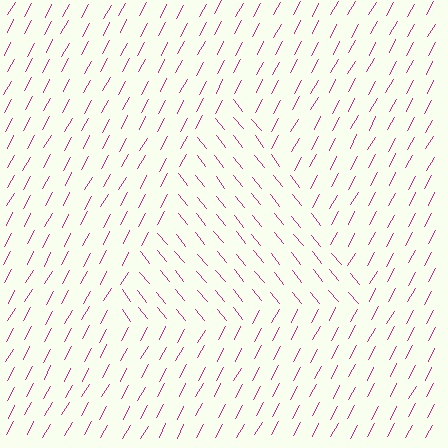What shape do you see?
I see a triangle.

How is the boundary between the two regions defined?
The boundary is defined purely by a change in line orientation (approximately 67 degrees difference). All lines are the same color and thickness.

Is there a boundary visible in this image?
Yes, there is a texture boundary formed by a change in line orientation.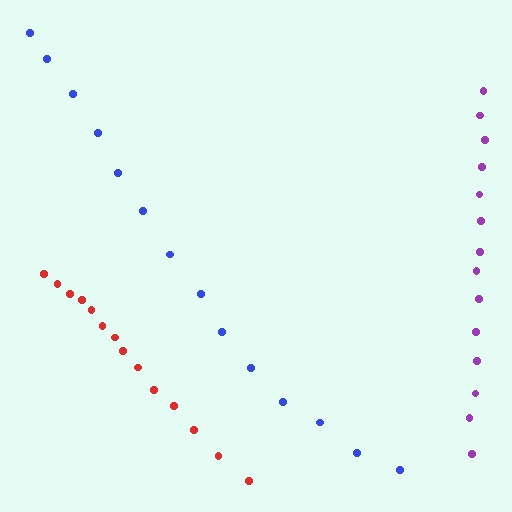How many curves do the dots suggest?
There are 3 distinct paths.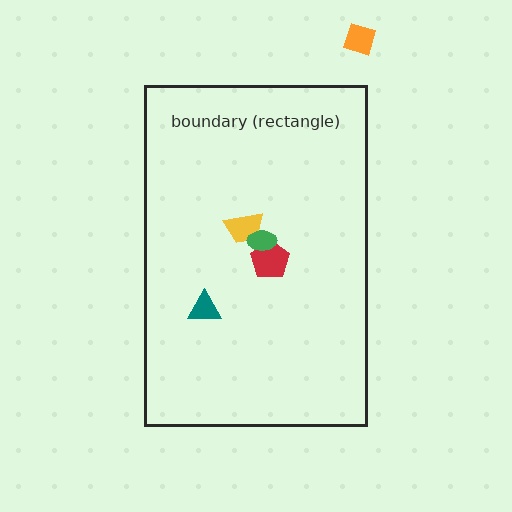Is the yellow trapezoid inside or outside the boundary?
Inside.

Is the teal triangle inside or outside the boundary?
Inside.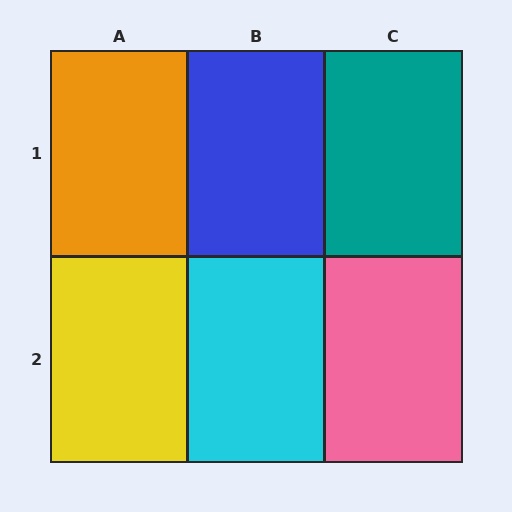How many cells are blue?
1 cell is blue.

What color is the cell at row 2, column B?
Cyan.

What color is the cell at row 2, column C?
Pink.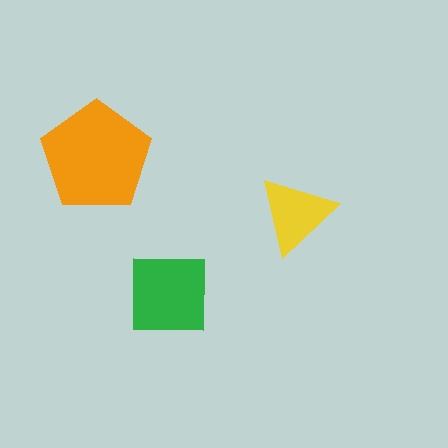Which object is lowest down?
The green square is bottommost.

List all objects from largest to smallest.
The orange pentagon, the green square, the yellow triangle.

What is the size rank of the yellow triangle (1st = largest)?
3rd.